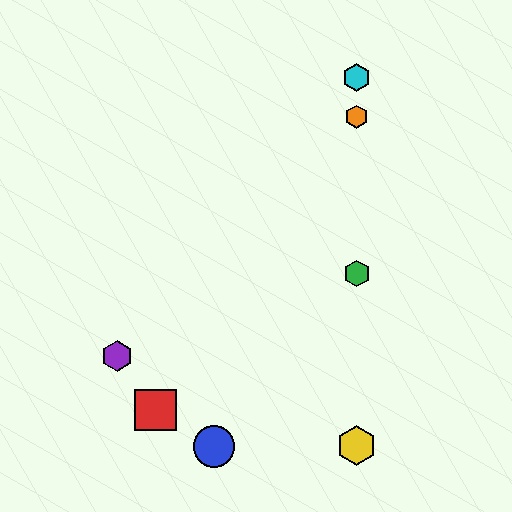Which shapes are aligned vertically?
The green hexagon, the yellow hexagon, the orange hexagon, the cyan hexagon are aligned vertically.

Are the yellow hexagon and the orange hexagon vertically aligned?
Yes, both are at x≈357.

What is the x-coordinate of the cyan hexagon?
The cyan hexagon is at x≈357.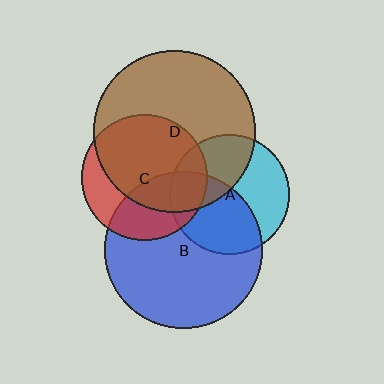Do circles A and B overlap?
Yes.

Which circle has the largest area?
Circle D (brown).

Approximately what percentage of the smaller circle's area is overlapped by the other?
Approximately 50%.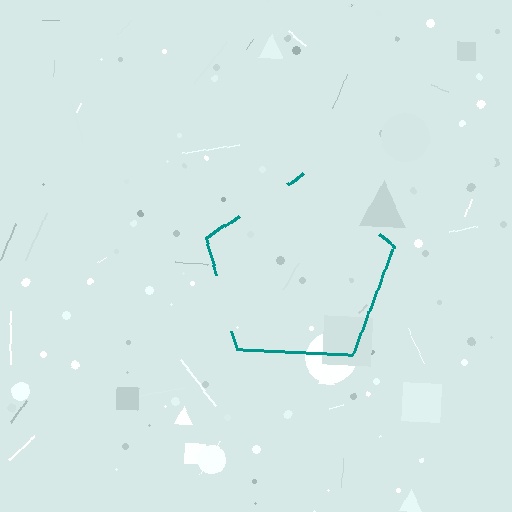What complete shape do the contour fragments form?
The contour fragments form a pentagon.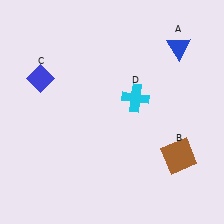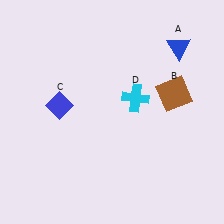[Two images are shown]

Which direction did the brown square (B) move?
The brown square (B) moved up.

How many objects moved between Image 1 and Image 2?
2 objects moved between the two images.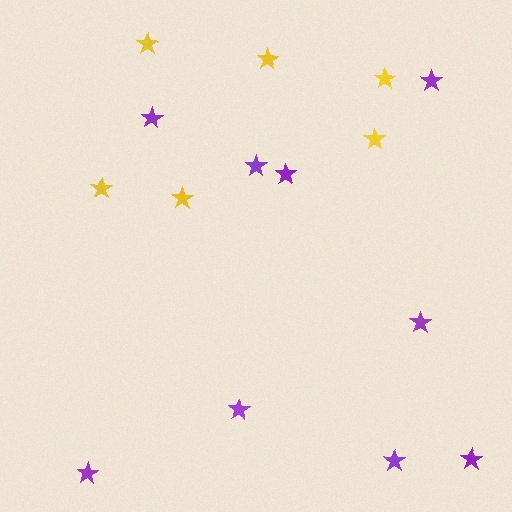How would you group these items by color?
There are 2 groups: one group of purple stars (9) and one group of yellow stars (6).